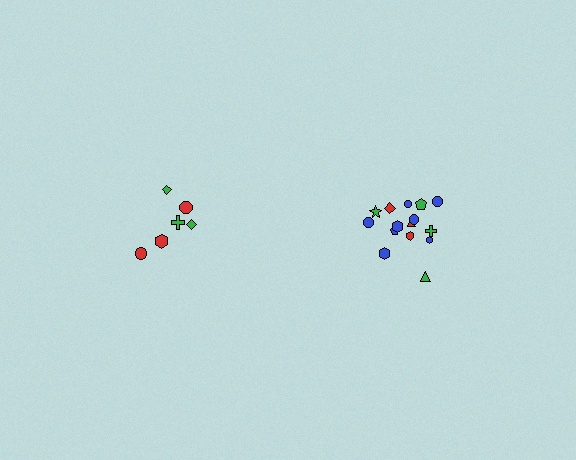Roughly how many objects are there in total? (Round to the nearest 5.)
Roughly 20 objects in total.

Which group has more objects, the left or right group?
The right group.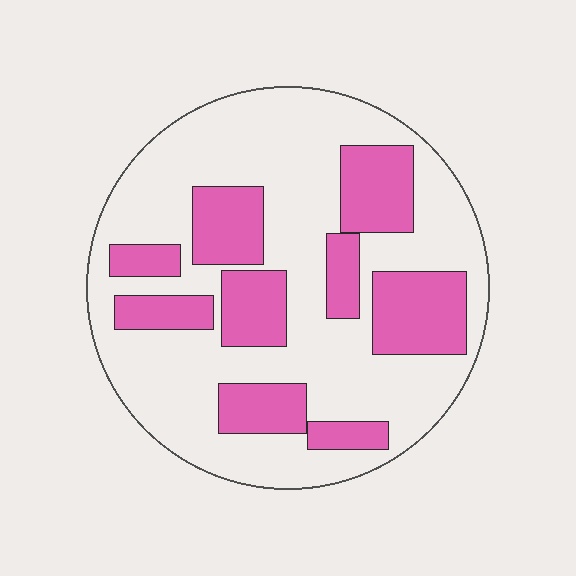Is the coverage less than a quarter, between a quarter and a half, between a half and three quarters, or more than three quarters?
Between a quarter and a half.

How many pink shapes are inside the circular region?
9.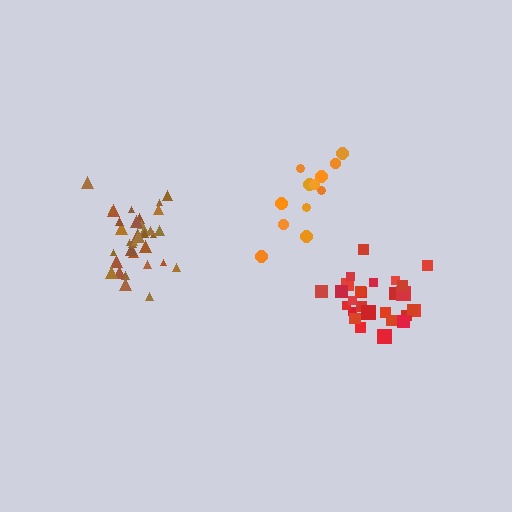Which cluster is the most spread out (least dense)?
Orange.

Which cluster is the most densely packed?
Brown.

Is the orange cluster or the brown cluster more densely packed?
Brown.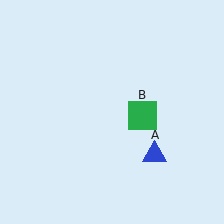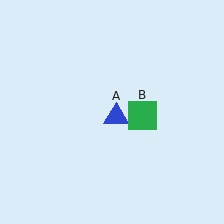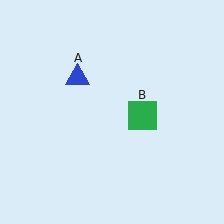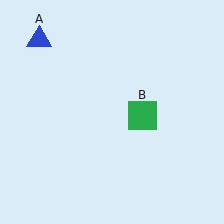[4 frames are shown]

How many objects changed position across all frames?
1 object changed position: blue triangle (object A).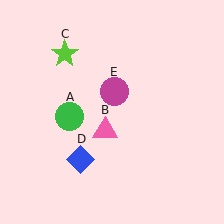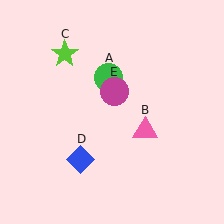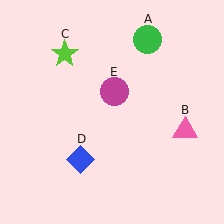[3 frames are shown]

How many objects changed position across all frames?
2 objects changed position: green circle (object A), pink triangle (object B).